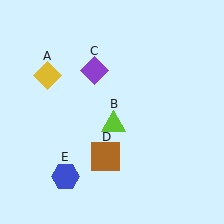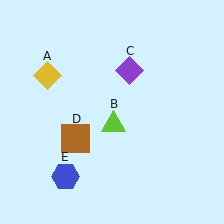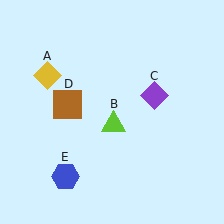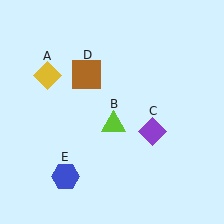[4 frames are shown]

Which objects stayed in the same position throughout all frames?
Yellow diamond (object A) and lime triangle (object B) and blue hexagon (object E) remained stationary.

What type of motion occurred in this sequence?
The purple diamond (object C), brown square (object D) rotated clockwise around the center of the scene.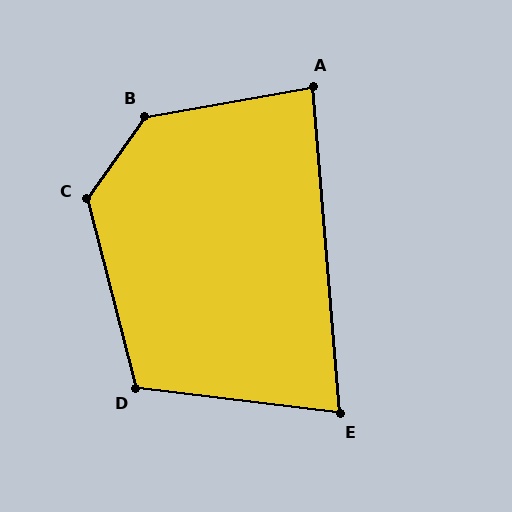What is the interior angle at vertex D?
Approximately 112 degrees (obtuse).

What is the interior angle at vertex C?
Approximately 131 degrees (obtuse).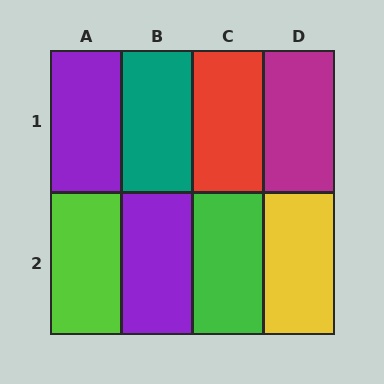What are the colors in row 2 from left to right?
Lime, purple, green, yellow.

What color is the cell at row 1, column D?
Magenta.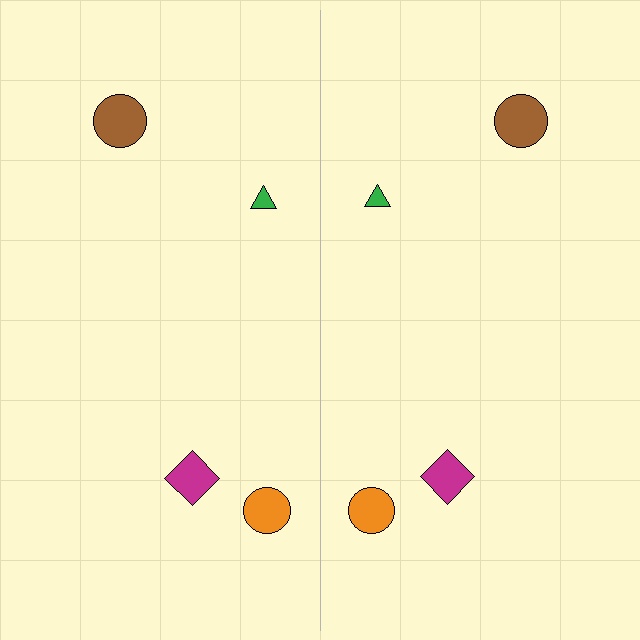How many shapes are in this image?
There are 8 shapes in this image.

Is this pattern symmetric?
Yes, this pattern has bilateral (reflection) symmetry.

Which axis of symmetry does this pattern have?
The pattern has a vertical axis of symmetry running through the center of the image.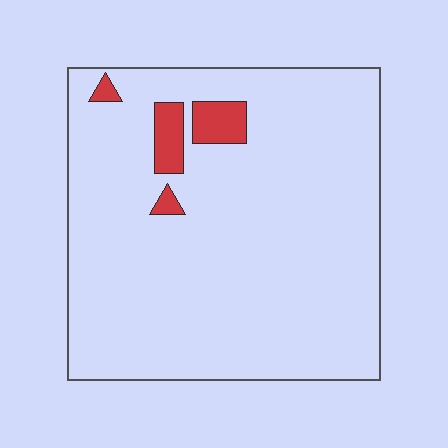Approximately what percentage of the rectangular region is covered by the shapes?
Approximately 5%.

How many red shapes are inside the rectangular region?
4.